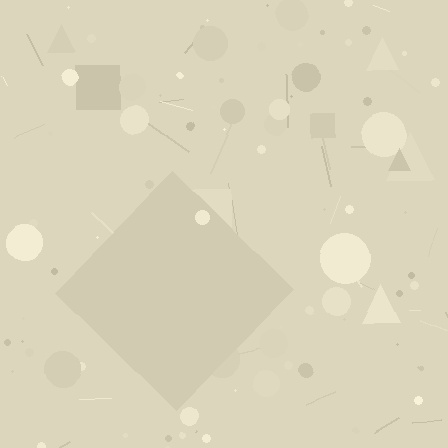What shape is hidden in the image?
A diamond is hidden in the image.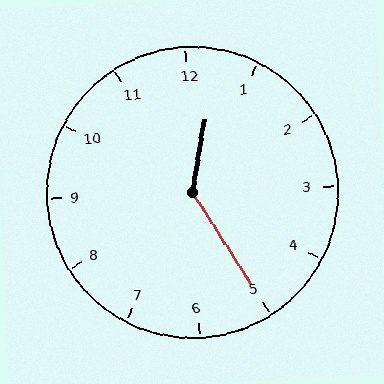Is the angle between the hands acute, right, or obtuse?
It is obtuse.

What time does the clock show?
12:25.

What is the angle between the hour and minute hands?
Approximately 138 degrees.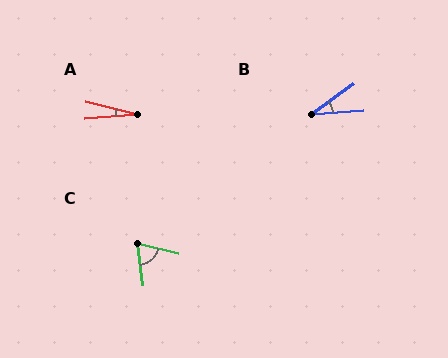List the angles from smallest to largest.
A (19°), B (32°), C (68°).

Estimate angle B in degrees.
Approximately 32 degrees.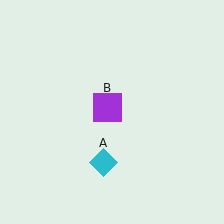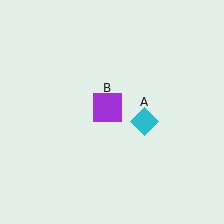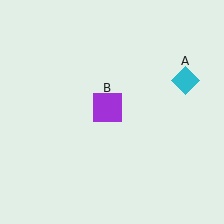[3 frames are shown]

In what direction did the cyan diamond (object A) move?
The cyan diamond (object A) moved up and to the right.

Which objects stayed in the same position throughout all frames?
Purple square (object B) remained stationary.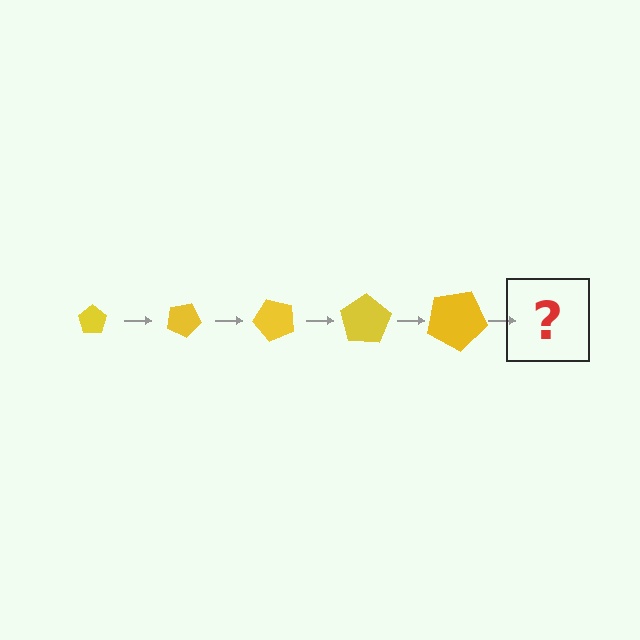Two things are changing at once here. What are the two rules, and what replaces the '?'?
The two rules are that the pentagon grows larger each step and it rotates 25 degrees each step. The '?' should be a pentagon, larger than the previous one and rotated 125 degrees from the start.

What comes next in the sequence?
The next element should be a pentagon, larger than the previous one and rotated 125 degrees from the start.